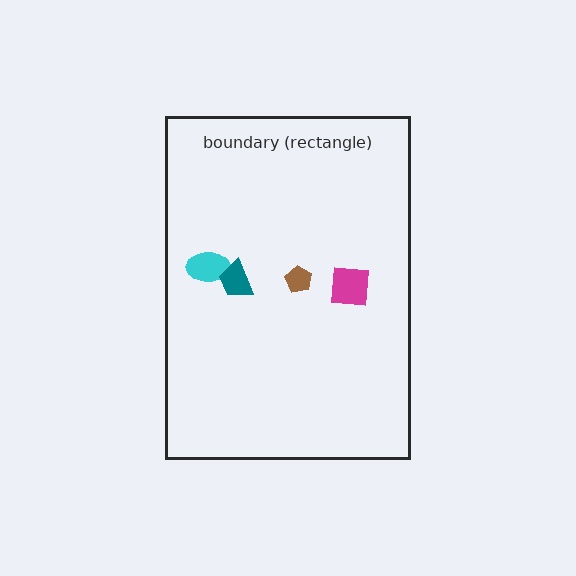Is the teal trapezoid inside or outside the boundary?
Inside.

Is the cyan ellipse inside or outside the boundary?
Inside.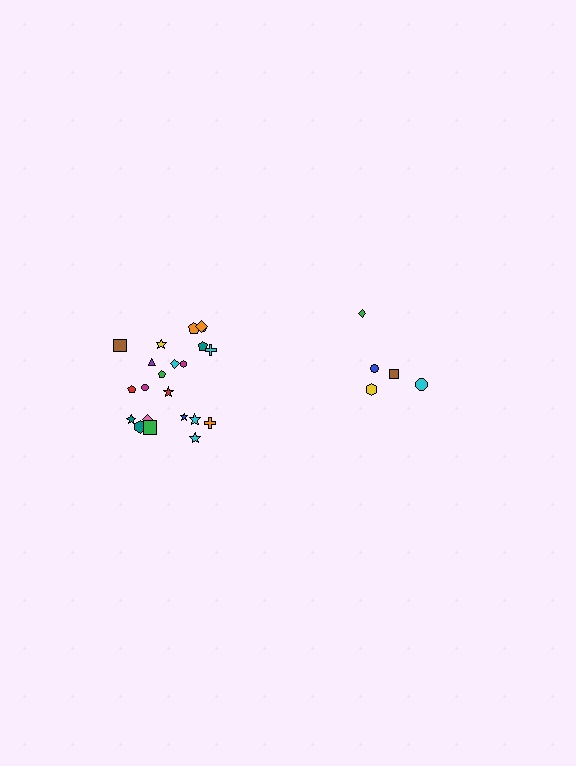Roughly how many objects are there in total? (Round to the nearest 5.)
Roughly 25 objects in total.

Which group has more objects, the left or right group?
The left group.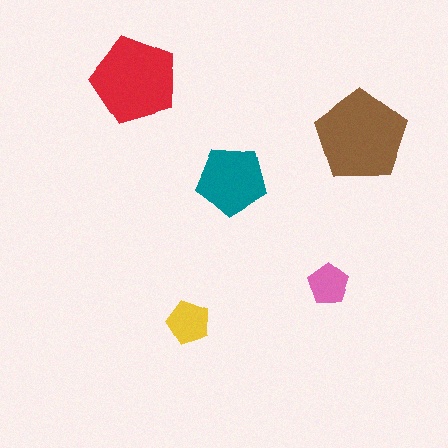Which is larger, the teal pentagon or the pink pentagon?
The teal one.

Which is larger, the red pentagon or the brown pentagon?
The brown one.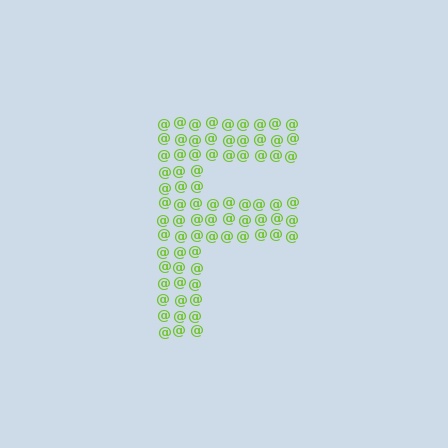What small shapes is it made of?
It is made of small at signs.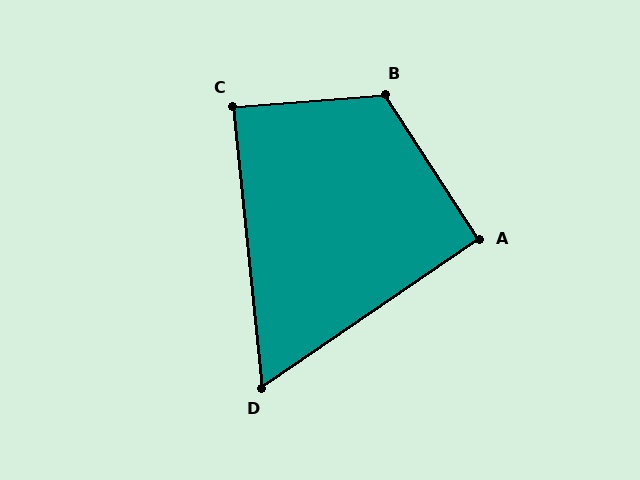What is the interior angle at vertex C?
Approximately 89 degrees (approximately right).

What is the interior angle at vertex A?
Approximately 91 degrees (approximately right).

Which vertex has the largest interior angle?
B, at approximately 119 degrees.